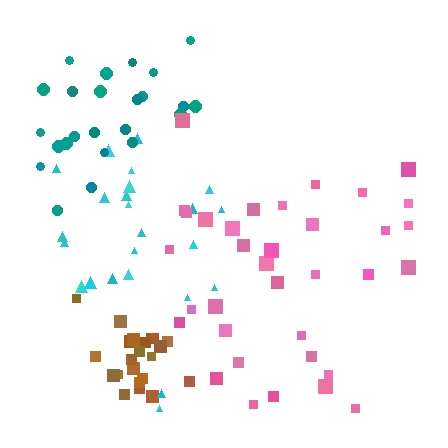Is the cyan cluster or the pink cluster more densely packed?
Pink.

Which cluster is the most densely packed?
Brown.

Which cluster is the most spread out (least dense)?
Cyan.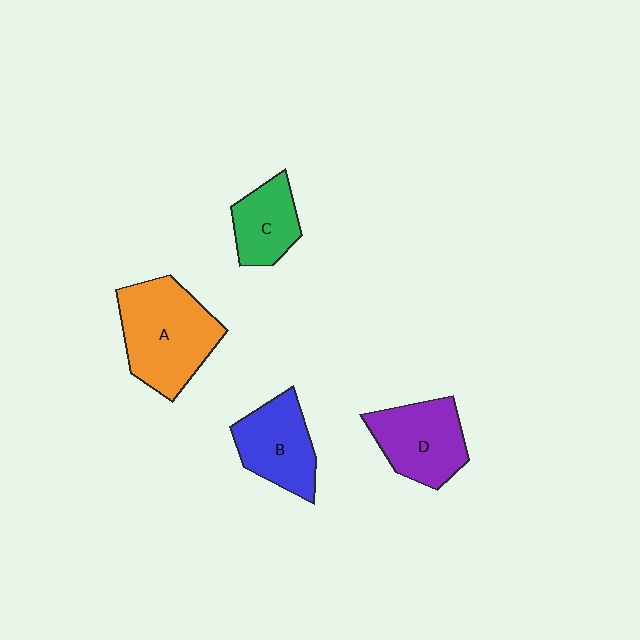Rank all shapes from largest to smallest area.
From largest to smallest: A (orange), D (purple), B (blue), C (green).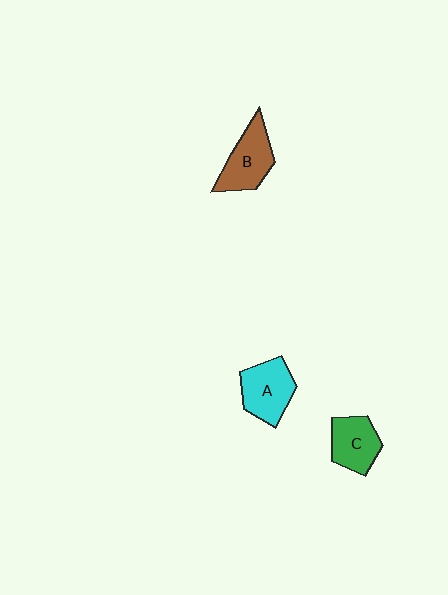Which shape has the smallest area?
Shape C (green).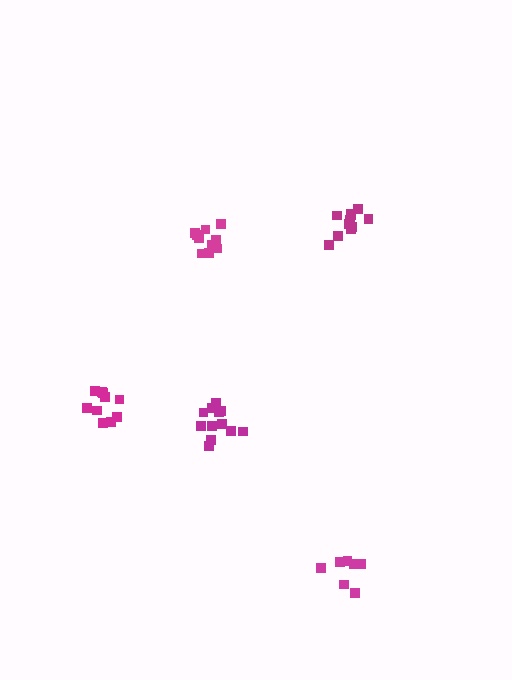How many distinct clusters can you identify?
There are 5 distinct clusters.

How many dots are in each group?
Group 1: 11 dots, Group 2: 10 dots, Group 3: 12 dots, Group 4: 7 dots, Group 5: 10 dots (50 total).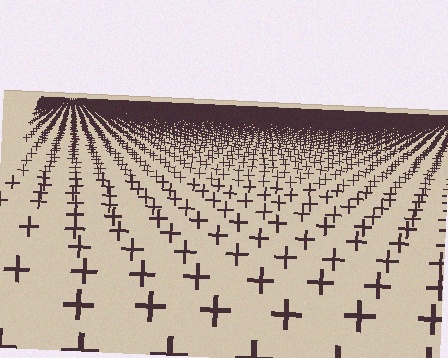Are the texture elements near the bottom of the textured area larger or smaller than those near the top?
Larger. Near the bottom, elements are closer to the viewer and appear at a bigger on-screen size.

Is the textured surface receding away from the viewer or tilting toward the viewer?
The surface is receding away from the viewer. Texture elements get smaller and denser toward the top.